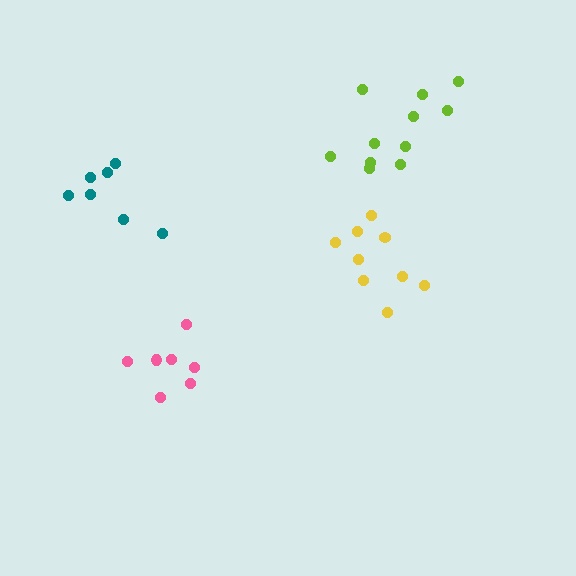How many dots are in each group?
Group 1: 7 dots, Group 2: 7 dots, Group 3: 9 dots, Group 4: 11 dots (34 total).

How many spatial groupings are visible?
There are 4 spatial groupings.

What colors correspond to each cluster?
The clusters are colored: pink, teal, yellow, lime.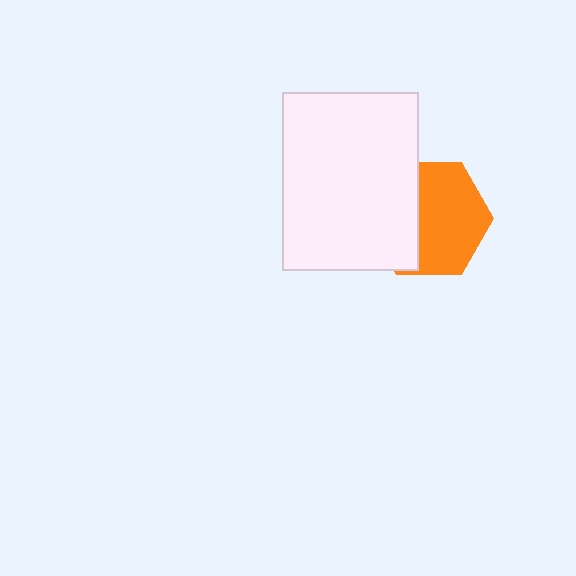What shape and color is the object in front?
The object in front is a white rectangle.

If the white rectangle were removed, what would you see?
You would see the complete orange hexagon.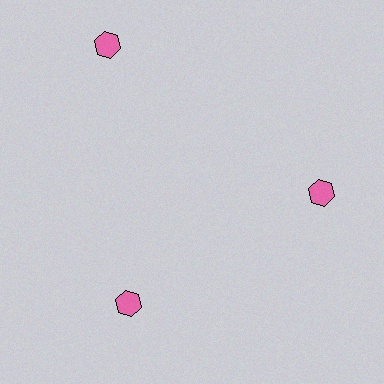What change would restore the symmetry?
The symmetry would be restored by moving it inward, back onto the ring so that all 3 hexagons sit at equal angles and equal distance from the center.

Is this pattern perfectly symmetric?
No. The 3 pink hexagons are arranged in a ring, but one element near the 11 o'clock position is pushed outward from the center, breaking the 3-fold rotational symmetry.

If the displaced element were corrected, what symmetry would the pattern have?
It would have 3-fold rotational symmetry — the pattern would map onto itself every 120 degrees.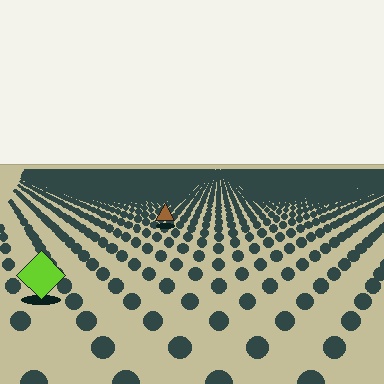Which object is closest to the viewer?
The lime diamond is closest. The texture marks near it are larger and more spread out.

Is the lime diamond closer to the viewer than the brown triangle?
Yes. The lime diamond is closer — you can tell from the texture gradient: the ground texture is coarser near it.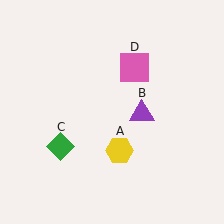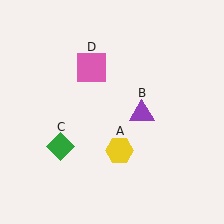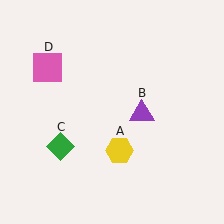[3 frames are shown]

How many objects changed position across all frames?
1 object changed position: pink square (object D).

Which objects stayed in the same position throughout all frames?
Yellow hexagon (object A) and purple triangle (object B) and green diamond (object C) remained stationary.